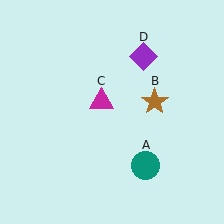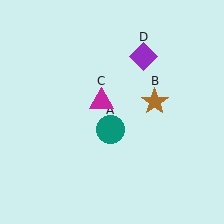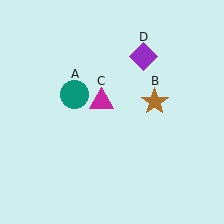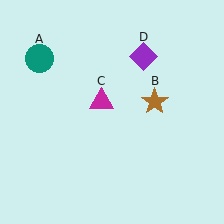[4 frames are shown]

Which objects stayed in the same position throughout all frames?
Brown star (object B) and magenta triangle (object C) and purple diamond (object D) remained stationary.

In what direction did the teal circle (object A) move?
The teal circle (object A) moved up and to the left.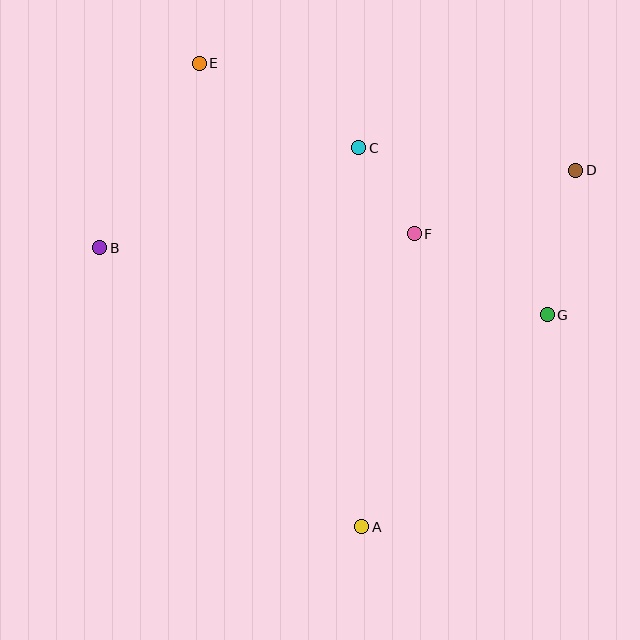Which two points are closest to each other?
Points C and F are closest to each other.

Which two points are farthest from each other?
Points A and E are farthest from each other.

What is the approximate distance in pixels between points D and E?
The distance between D and E is approximately 392 pixels.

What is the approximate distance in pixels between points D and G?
The distance between D and G is approximately 147 pixels.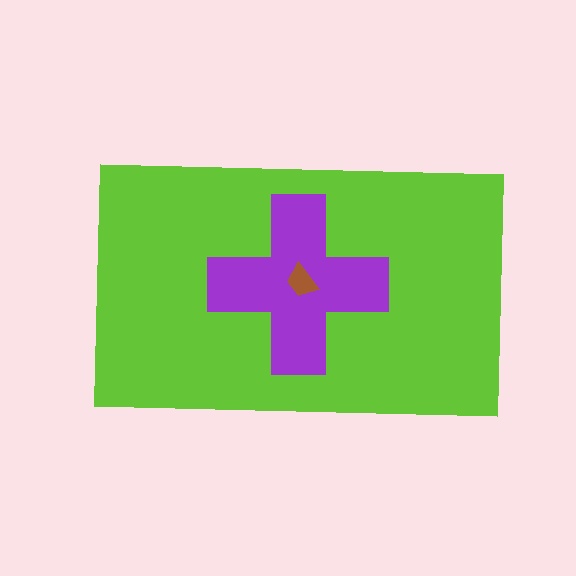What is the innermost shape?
The brown trapezoid.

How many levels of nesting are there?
3.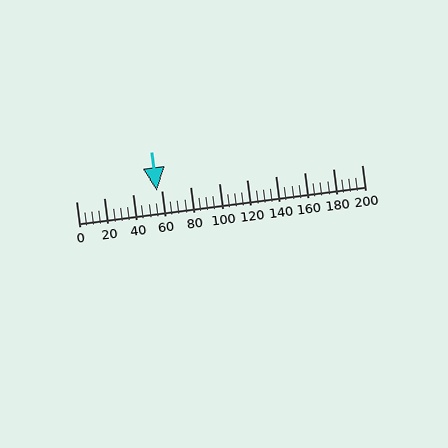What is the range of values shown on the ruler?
The ruler shows values from 0 to 200.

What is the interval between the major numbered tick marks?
The major tick marks are spaced 20 units apart.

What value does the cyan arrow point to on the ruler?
The cyan arrow points to approximately 56.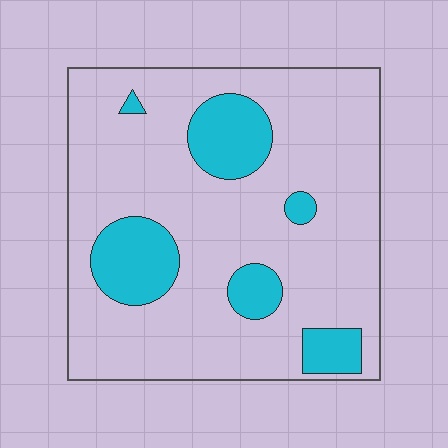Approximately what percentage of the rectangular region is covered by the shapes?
Approximately 20%.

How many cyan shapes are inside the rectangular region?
6.